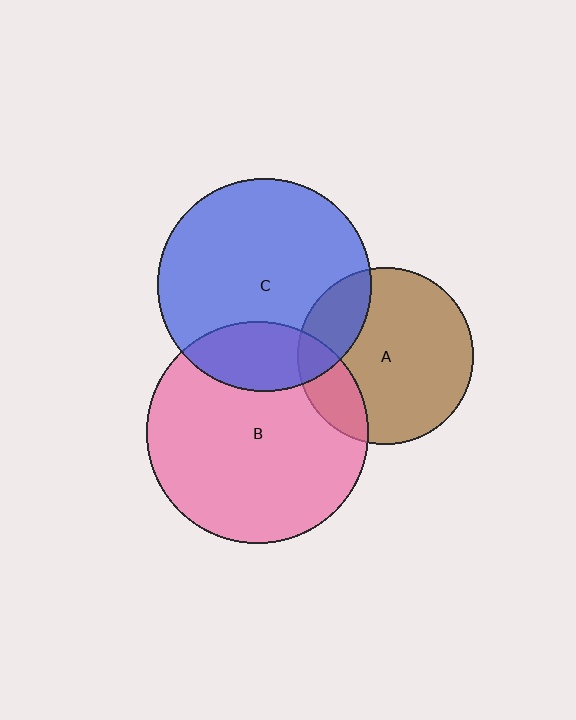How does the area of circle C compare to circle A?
Approximately 1.5 times.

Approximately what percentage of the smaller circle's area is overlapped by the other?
Approximately 20%.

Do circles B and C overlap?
Yes.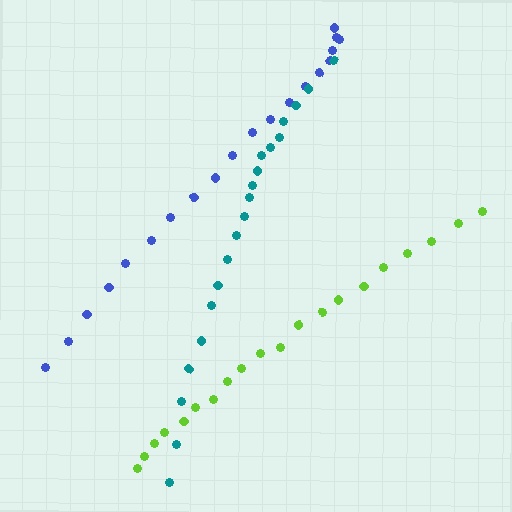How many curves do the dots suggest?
There are 3 distinct paths.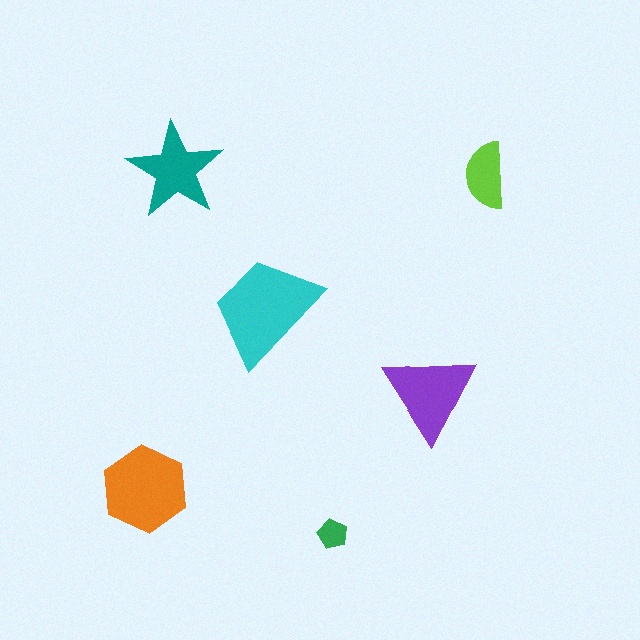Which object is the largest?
The cyan trapezoid.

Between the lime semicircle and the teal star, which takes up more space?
The teal star.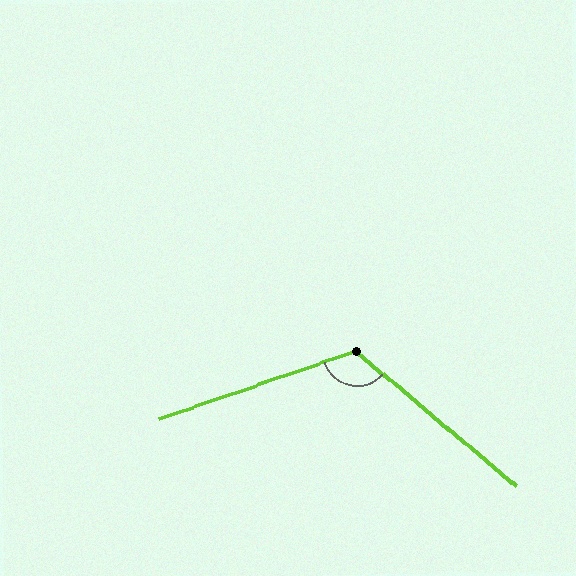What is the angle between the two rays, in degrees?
Approximately 121 degrees.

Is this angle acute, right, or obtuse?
It is obtuse.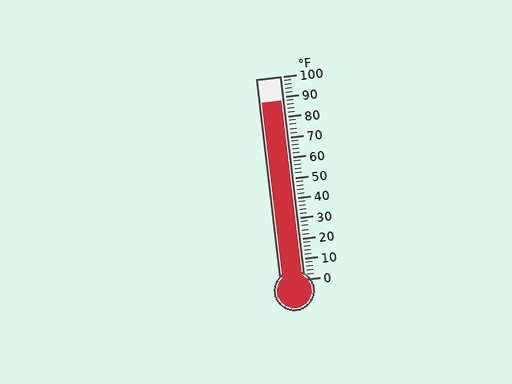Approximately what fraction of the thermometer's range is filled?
The thermometer is filled to approximately 90% of its range.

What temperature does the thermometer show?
The thermometer shows approximately 88°F.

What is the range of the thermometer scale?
The thermometer scale ranges from 0°F to 100°F.